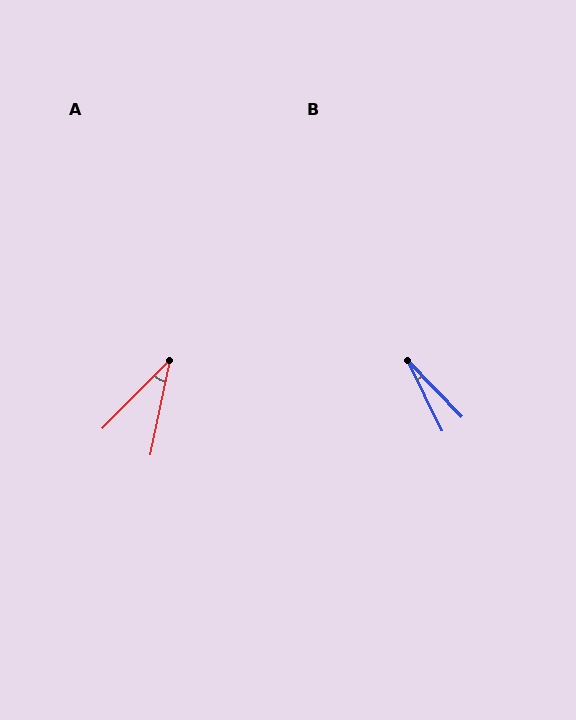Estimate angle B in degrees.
Approximately 18 degrees.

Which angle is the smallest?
B, at approximately 18 degrees.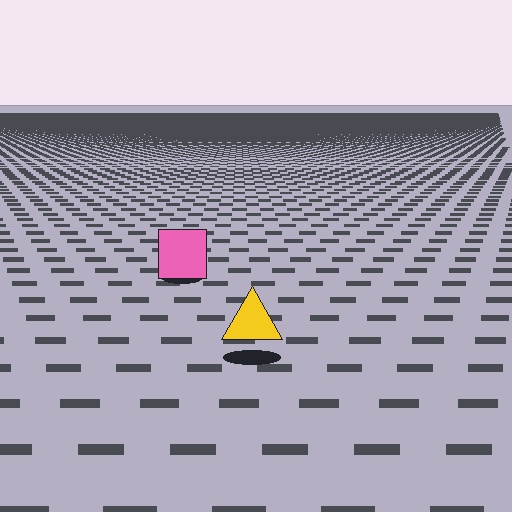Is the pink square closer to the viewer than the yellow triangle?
No. The yellow triangle is closer — you can tell from the texture gradient: the ground texture is coarser near it.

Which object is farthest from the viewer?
The pink square is farthest from the viewer. It appears smaller and the ground texture around it is denser.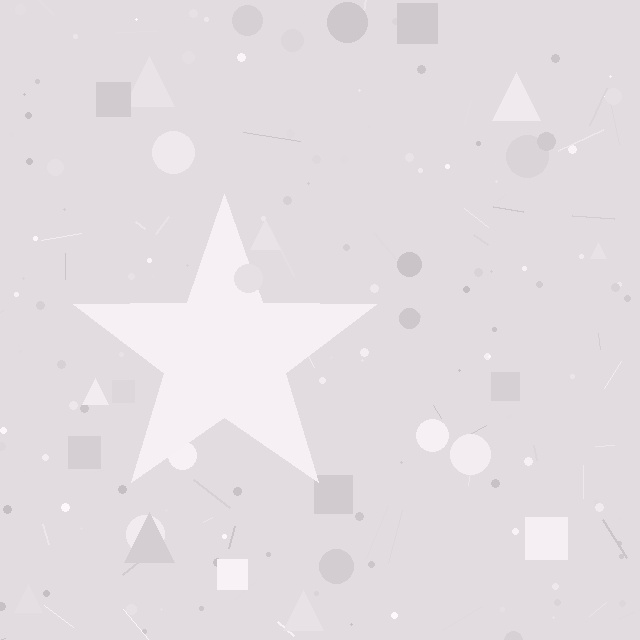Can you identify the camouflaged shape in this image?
The camouflaged shape is a star.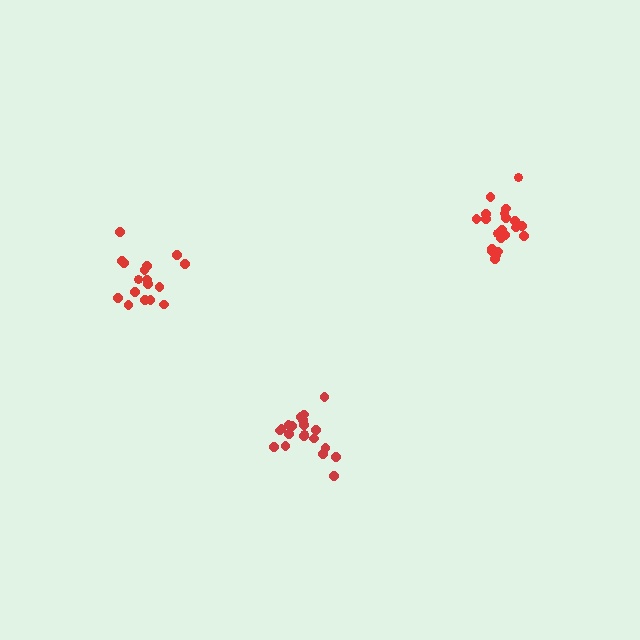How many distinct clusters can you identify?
There are 3 distinct clusters.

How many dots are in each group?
Group 1: 20 dots, Group 2: 21 dots, Group 3: 17 dots (58 total).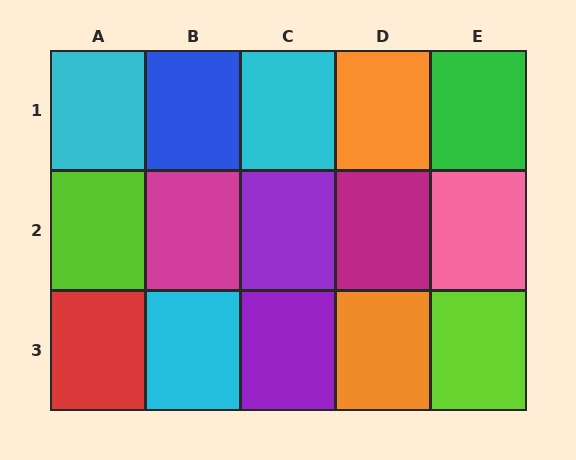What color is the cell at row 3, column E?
Lime.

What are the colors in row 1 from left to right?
Cyan, blue, cyan, orange, green.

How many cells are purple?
2 cells are purple.